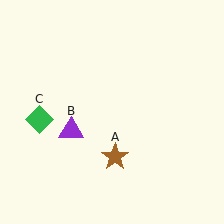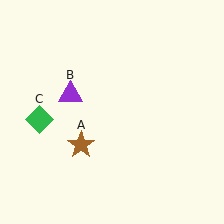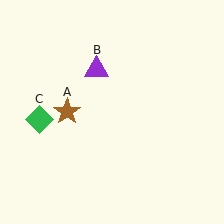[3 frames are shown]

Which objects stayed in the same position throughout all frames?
Green diamond (object C) remained stationary.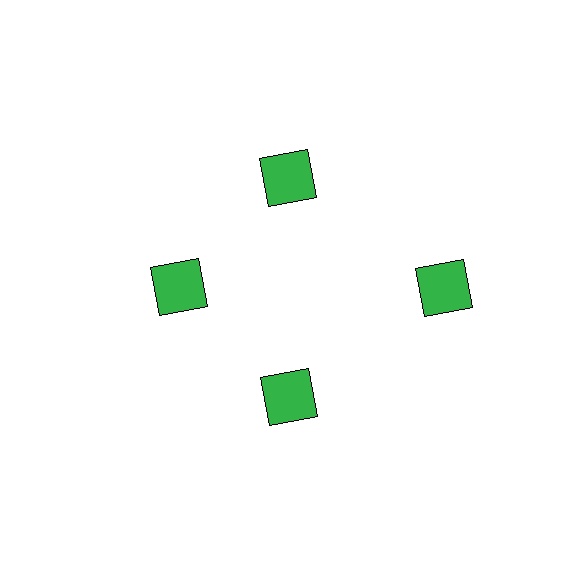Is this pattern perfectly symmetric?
No. The 4 green squares are arranged in a ring, but one element near the 3 o'clock position is pushed outward from the center, breaking the 4-fold rotational symmetry.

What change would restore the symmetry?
The symmetry would be restored by moving it inward, back onto the ring so that all 4 squares sit at equal angles and equal distance from the center.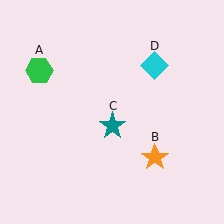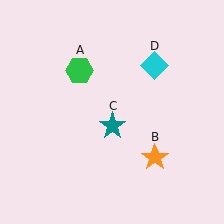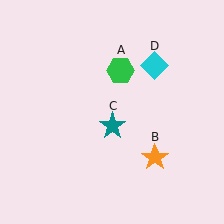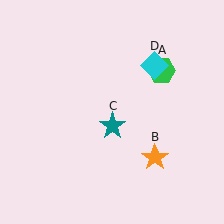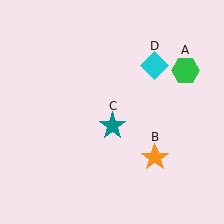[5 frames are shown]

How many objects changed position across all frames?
1 object changed position: green hexagon (object A).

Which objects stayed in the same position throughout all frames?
Orange star (object B) and teal star (object C) and cyan diamond (object D) remained stationary.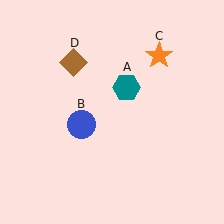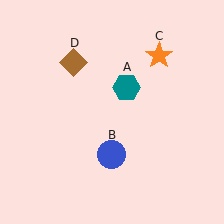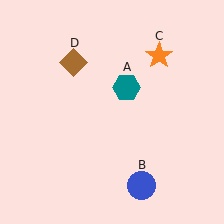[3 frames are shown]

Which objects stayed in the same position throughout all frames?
Teal hexagon (object A) and orange star (object C) and brown diamond (object D) remained stationary.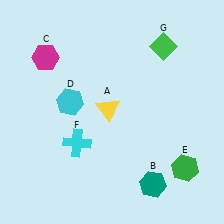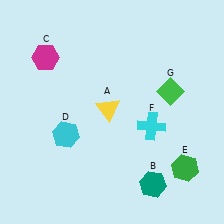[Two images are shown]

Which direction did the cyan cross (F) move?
The cyan cross (F) moved right.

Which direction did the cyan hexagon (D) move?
The cyan hexagon (D) moved down.